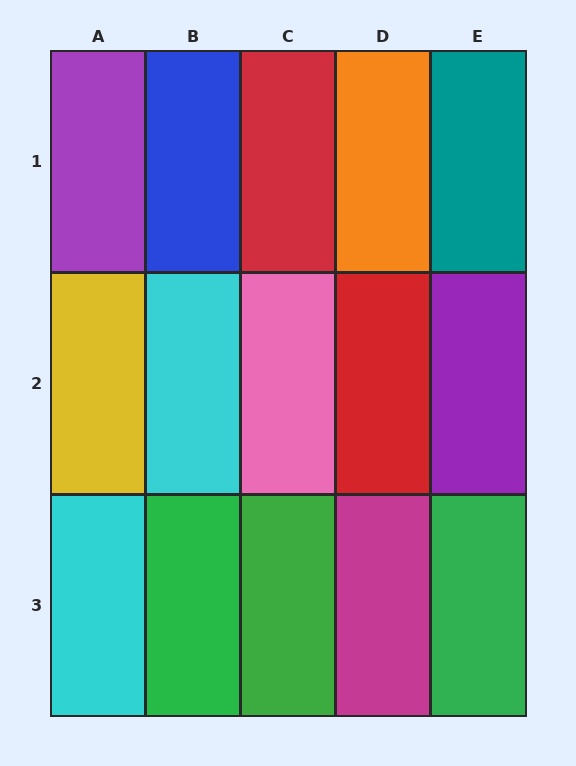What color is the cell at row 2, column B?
Cyan.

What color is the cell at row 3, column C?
Green.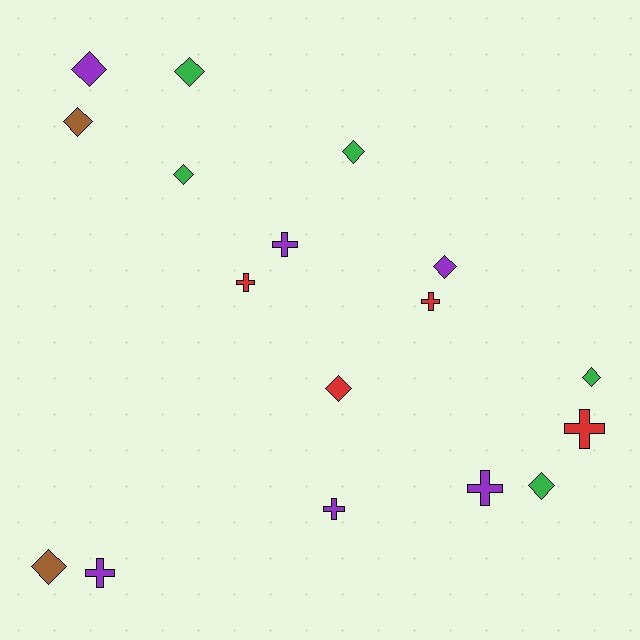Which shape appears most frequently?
Diamond, with 10 objects.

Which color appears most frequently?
Purple, with 6 objects.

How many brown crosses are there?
There are no brown crosses.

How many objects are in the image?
There are 17 objects.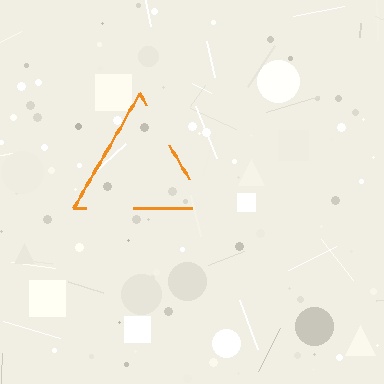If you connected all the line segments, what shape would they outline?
They would outline a triangle.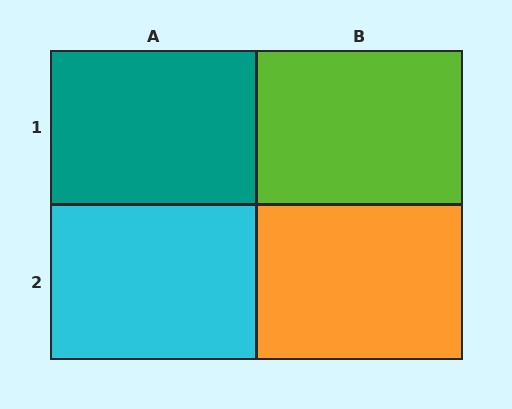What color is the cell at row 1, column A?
Teal.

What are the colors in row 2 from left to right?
Cyan, orange.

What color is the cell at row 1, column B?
Lime.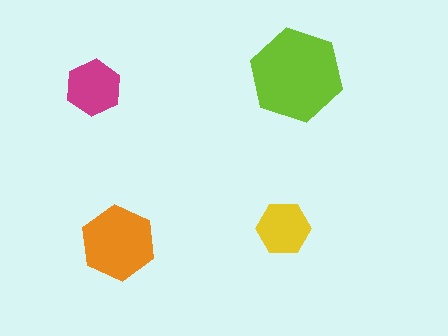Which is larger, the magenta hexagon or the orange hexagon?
The orange one.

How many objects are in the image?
There are 4 objects in the image.